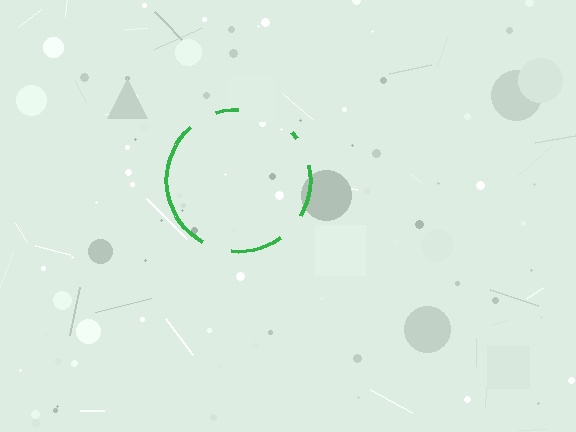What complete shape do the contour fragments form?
The contour fragments form a circle.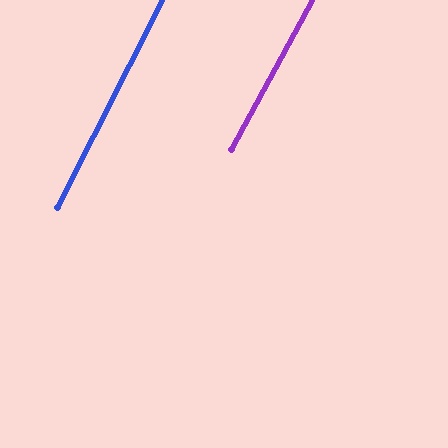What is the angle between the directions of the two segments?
Approximately 2 degrees.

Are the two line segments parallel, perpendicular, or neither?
Parallel — their directions differ by only 1.5°.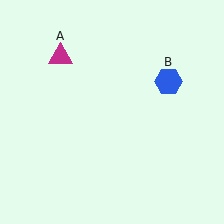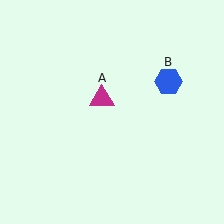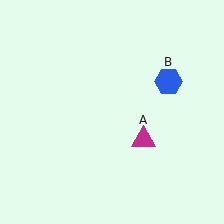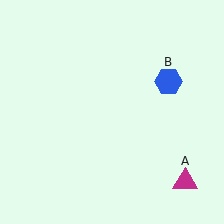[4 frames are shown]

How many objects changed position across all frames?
1 object changed position: magenta triangle (object A).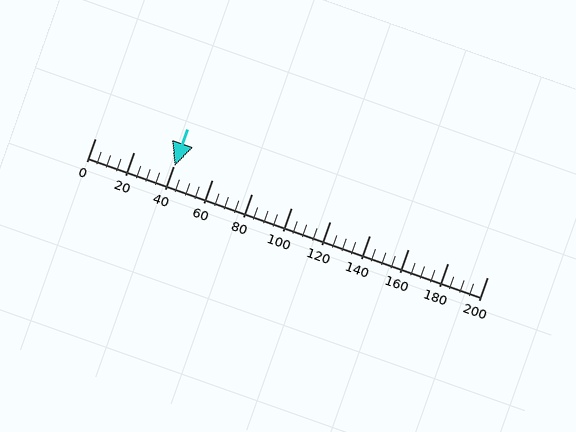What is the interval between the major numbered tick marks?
The major tick marks are spaced 20 units apart.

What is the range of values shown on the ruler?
The ruler shows values from 0 to 200.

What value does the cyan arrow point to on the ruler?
The cyan arrow points to approximately 41.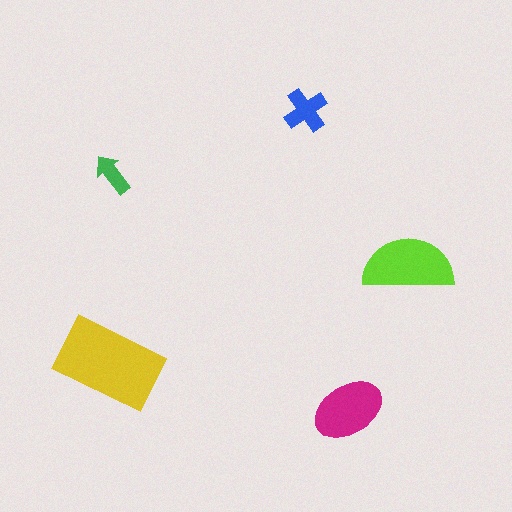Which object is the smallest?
The green arrow.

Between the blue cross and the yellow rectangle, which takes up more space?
The yellow rectangle.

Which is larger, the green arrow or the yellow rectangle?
The yellow rectangle.